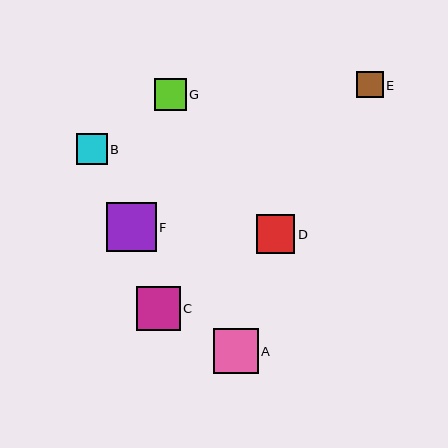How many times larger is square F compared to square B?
Square F is approximately 1.6 times the size of square B.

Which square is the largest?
Square F is the largest with a size of approximately 50 pixels.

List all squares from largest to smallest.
From largest to smallest: F, A, C, D, G, B, E.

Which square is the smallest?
Square E is the smallest with a size of approximately 27 pixels.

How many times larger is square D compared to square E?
Square D is approximately 1.5 times the size of square E.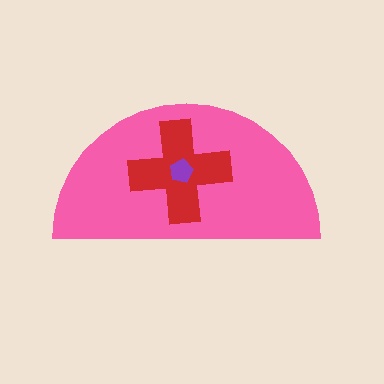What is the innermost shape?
The purple pentagon.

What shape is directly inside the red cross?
The purple pentagon.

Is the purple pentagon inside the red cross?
Yes.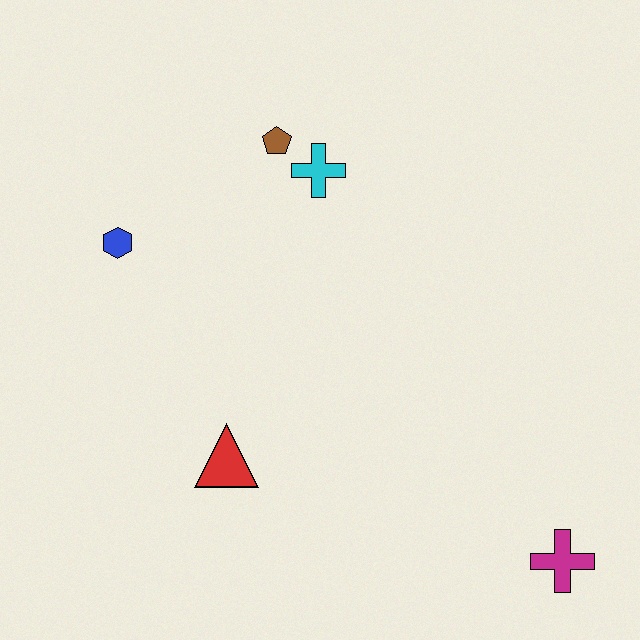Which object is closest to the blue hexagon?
The brown pentagon is closest to the blue hexagon.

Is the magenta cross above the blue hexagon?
No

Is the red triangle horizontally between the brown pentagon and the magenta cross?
No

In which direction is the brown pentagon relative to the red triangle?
The brown pentagon is above the red triangle.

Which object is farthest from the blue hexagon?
The magenta cross is farthest from the blue hexagon.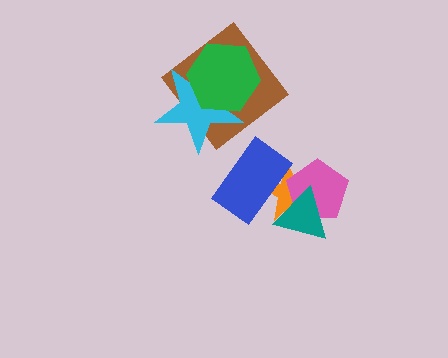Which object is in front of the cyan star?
The green hexagon is in front of the cyan star.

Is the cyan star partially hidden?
Yes, it is partially covered by another shape.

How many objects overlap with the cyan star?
2 objects overlap with the cyan star.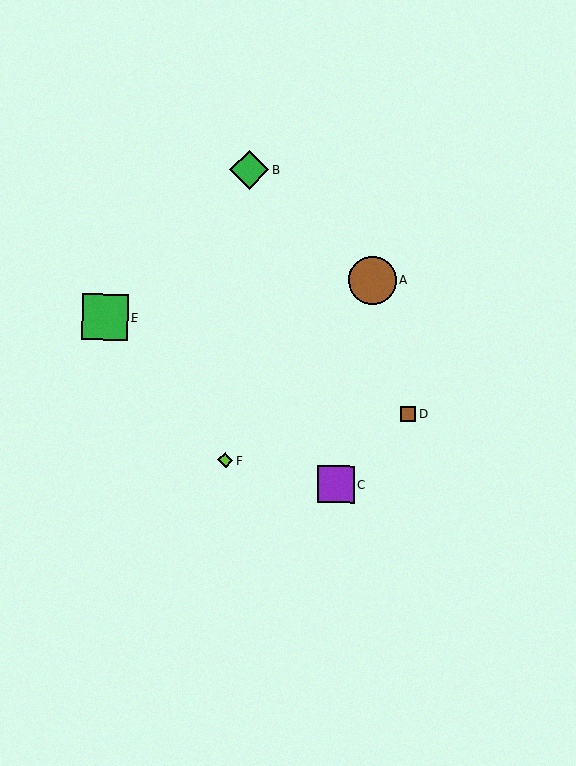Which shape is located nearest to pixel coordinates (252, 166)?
The green diamond (labeled B) at (249, 170) is nearest to that location.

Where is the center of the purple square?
The center of the purple square is at (336, 484).